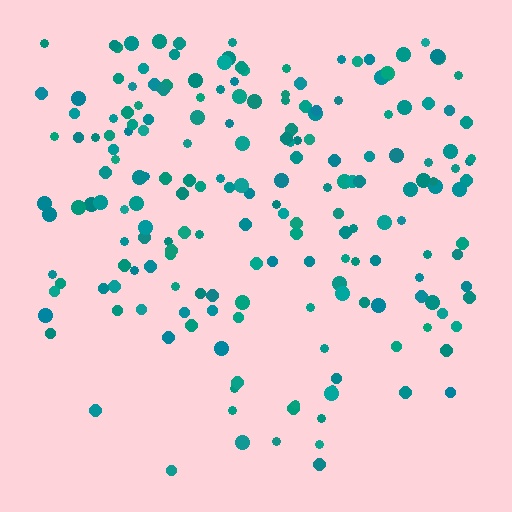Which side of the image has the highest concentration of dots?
The top.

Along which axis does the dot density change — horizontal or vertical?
Vertical.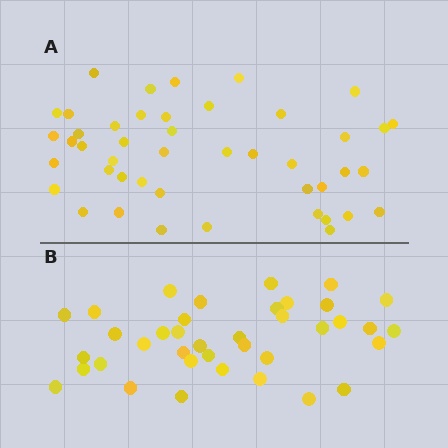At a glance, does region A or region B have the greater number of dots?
Region A (the top region) has more dots.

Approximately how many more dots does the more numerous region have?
Region A has roughly 8 or so more dots than region B.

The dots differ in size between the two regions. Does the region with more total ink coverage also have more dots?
No. Region B has more total ink coverage because its dots are larger, but region A actually contains more individual dots. Total area can be misleading — the number of items is what matters here.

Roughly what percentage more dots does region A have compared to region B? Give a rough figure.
About 20% more.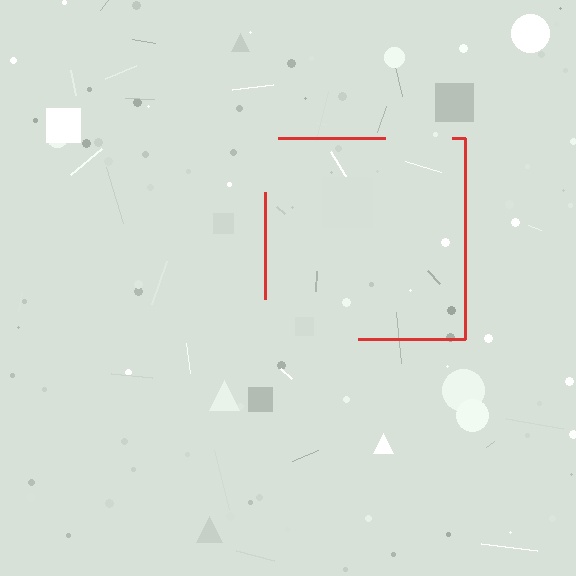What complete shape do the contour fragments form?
The contour fragments form a square.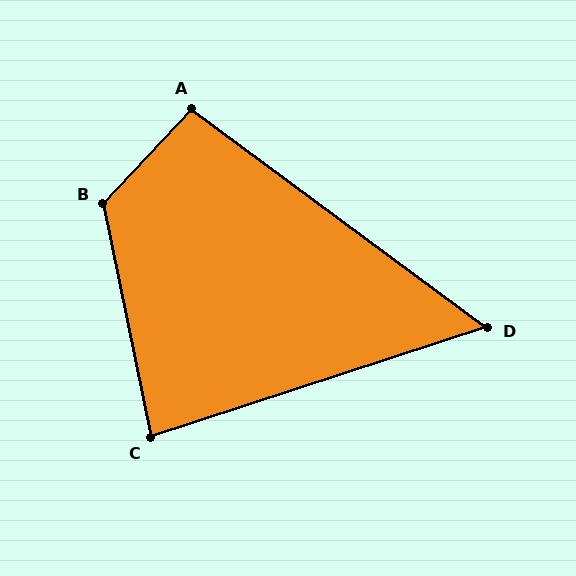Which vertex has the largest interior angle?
B, at approximately 126 degrees.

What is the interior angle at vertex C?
Approximately 83 degrees (acute).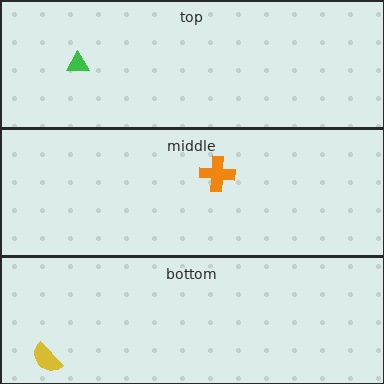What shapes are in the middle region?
The orange cross.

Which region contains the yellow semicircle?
The bottom region.